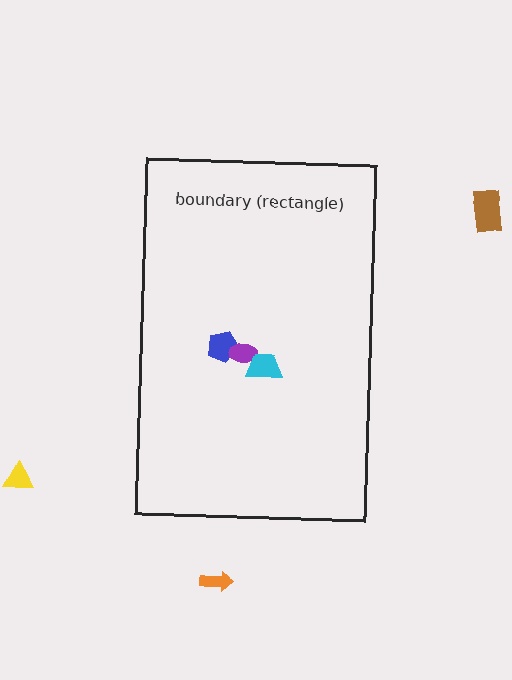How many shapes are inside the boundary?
3 inside, 3 outside.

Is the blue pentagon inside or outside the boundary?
Inside.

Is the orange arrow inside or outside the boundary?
Outside.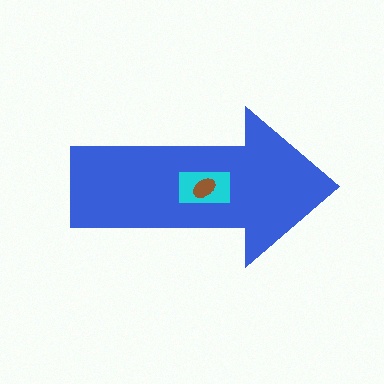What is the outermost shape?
The blue arrow.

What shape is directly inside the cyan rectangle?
The brown ellipse.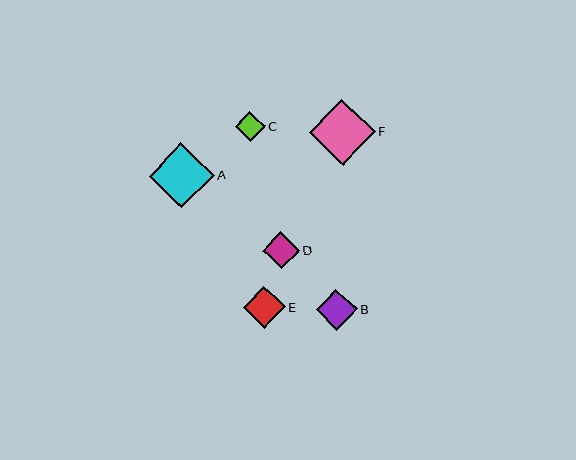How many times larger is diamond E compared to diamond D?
Diamond E is approximately 1.2 times the size of diamond D.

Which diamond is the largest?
Diamond F is the largest with a size of approximately 66 pixels.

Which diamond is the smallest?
Diamond C is the smallest with a size of approximately 30 pixels.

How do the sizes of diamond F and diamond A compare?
Diamond F and diamond A are approximately the same size.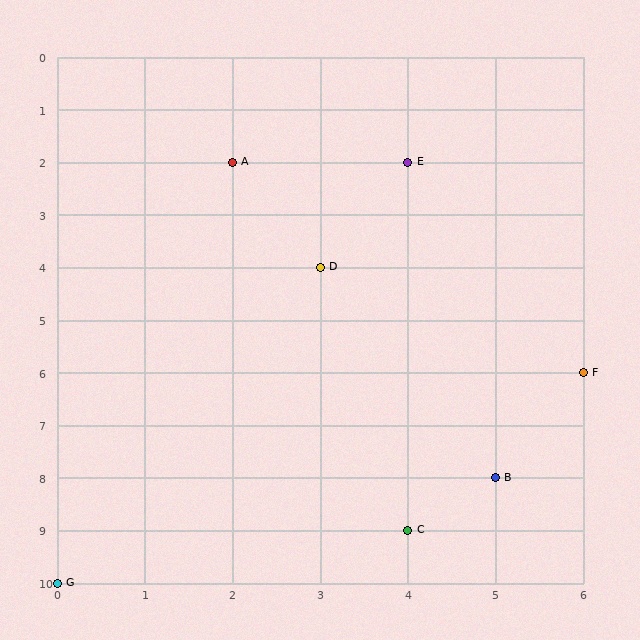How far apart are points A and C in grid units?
Points A and C are 2 columns and 7 rows apart (about 7.3 grid units diagonally).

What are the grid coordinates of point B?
Point B is at grid coordinates (5, 8).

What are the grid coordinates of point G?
Point G is at grid coordinates (0, 10).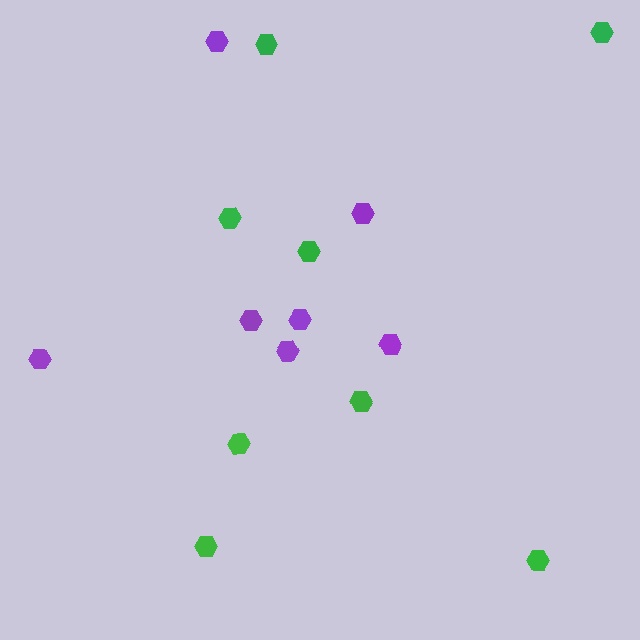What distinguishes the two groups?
There are 2 groups: one group of purple hexagons (7) and one group of green hexagons (8).